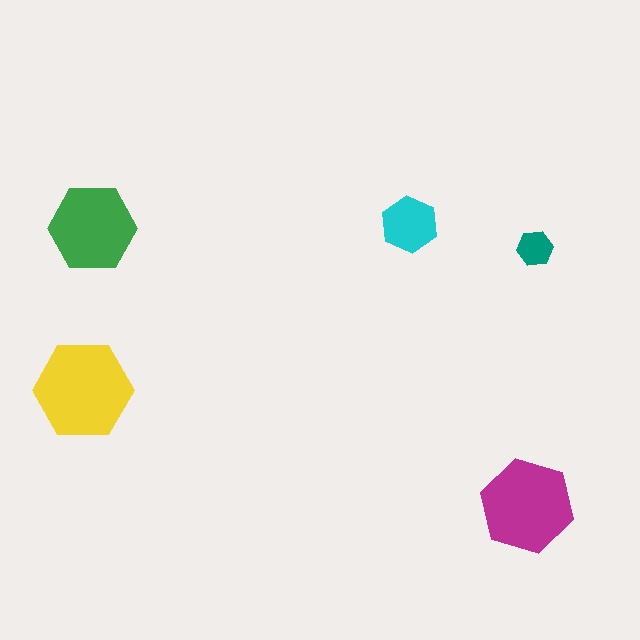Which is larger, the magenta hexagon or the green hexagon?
The magenta one.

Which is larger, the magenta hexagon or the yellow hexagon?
The yellow one.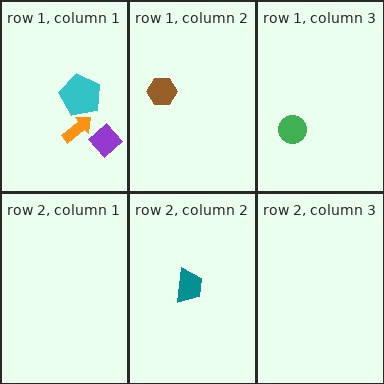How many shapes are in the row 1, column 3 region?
1.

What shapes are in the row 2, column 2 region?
The teal trapezoid.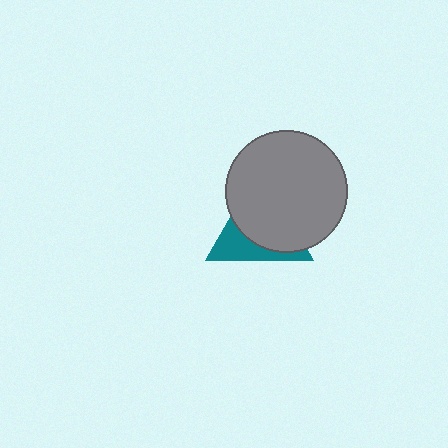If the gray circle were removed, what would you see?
You would see the complete teal triangle.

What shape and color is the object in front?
The object in front is a gray circle.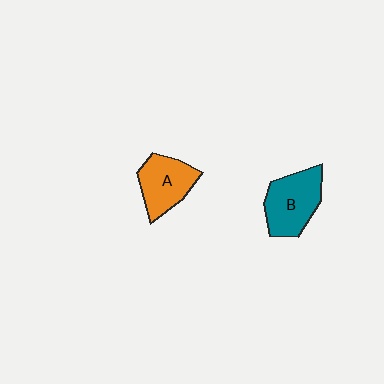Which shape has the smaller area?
Shape A (orange).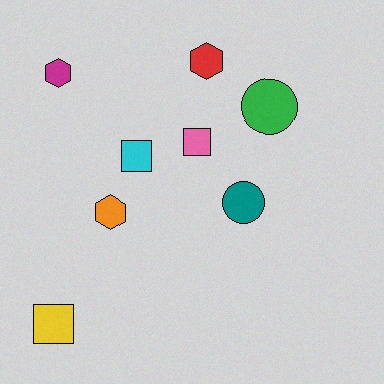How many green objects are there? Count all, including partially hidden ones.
There is 1 green object.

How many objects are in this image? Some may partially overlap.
There are 8 objects.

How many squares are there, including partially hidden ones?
There are 3 squares.